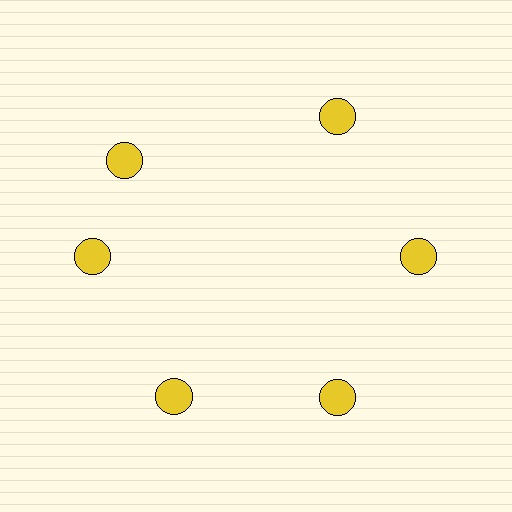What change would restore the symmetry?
The symmetry would be restored by rotating it back into even spacing with its neighbors so that all 6 circles sit at equal angles and equal distance from the center.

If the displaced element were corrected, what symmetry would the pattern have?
It would have 6-fold rotational symmetry — the pattern would map onto itself every 60 degrees.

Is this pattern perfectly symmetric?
No. The 6 yellow circles are arranged in a ring, but one element near the 11 o'clock position is rotated out of alignment along the ring, breaking the 6-fold rotational symmetry.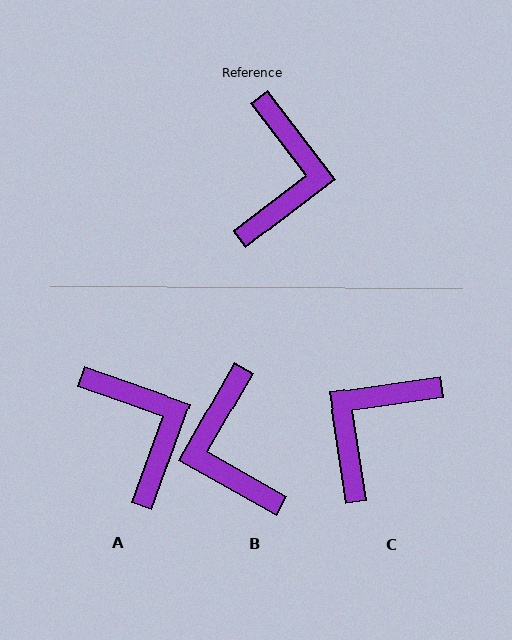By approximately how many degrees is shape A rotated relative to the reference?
Approximately 33 degrees counter-clockwise.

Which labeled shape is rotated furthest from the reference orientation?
B, about 157 degrees away.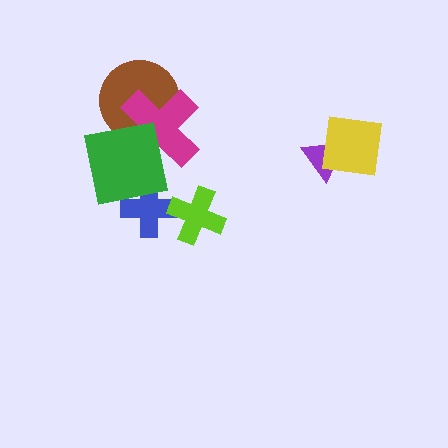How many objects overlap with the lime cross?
1 object overlaps with the lime cross.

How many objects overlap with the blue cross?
2 objects overlap with the blue cross.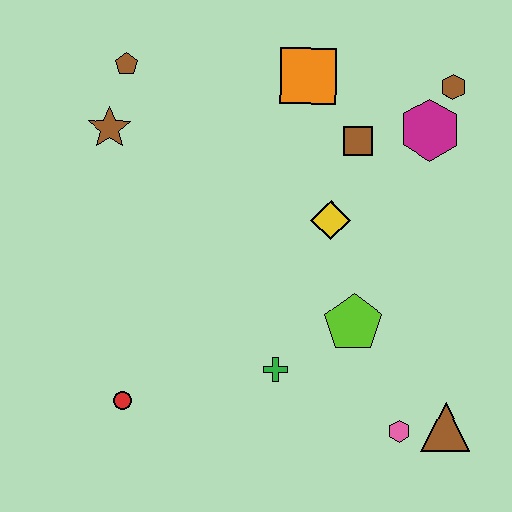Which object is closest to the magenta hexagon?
The brown hexagon is closest to the magenta hexagon.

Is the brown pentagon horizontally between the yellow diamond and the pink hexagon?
No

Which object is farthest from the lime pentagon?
The brown pentagon is farthest from the lime pentagon.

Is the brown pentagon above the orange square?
Yes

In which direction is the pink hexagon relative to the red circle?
The pink hexagon is to the right of the red circle.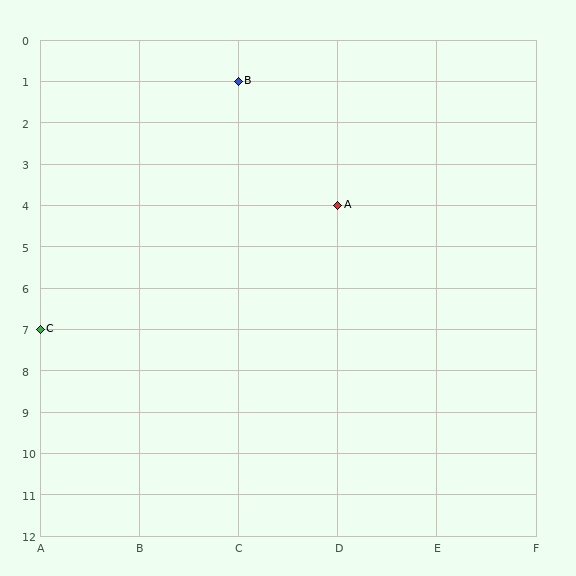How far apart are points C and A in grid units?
Points C and A are 3 columns and 3 rows apart (about 4.2 grid units diagonally).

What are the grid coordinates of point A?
Point A is at grid coordinates (D, 4).